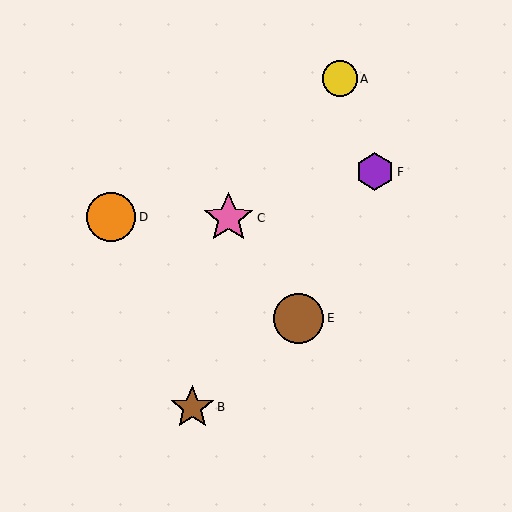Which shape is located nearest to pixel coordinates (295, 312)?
The brown circle (labeled E) at (299, 318) is nearest to that location.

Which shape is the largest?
The pink star (labeled C) is the largest.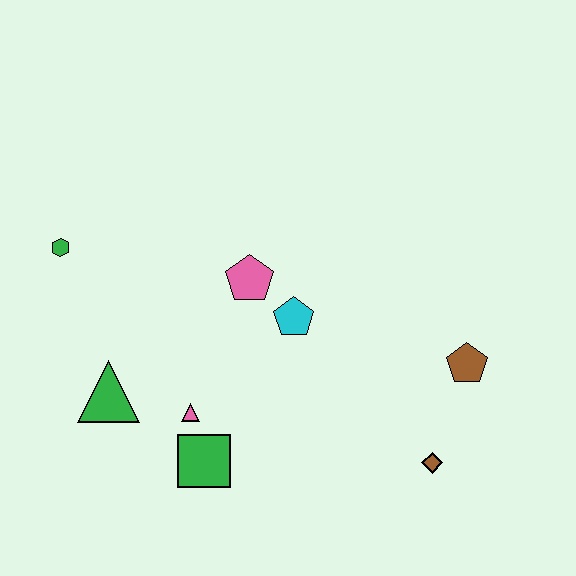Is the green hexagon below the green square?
No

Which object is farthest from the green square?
The brown pentagon is farthest from the green square.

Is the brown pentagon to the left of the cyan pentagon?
No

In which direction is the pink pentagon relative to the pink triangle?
The pink pentagon is above the pink triangle.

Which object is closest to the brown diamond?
The brown pentagon is closest to the brown diamond.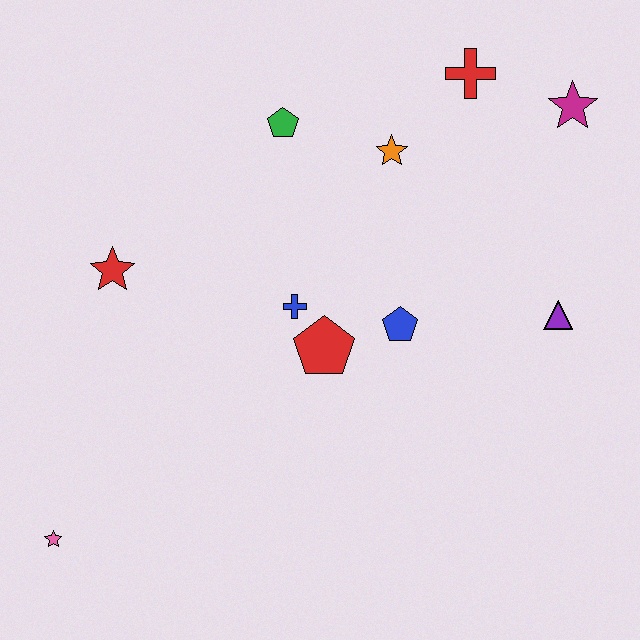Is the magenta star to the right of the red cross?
Yes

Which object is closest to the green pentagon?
The orange star is closest to the green pentagon.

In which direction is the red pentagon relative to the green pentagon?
The red pentagon is below the green pentagon.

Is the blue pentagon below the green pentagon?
Yes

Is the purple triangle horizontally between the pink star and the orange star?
No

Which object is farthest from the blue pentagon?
The pink star is farthest from the blue pentagon.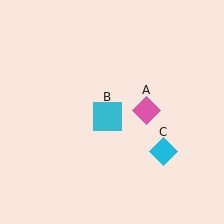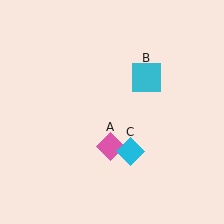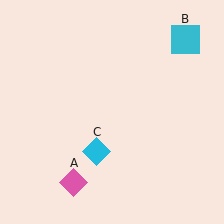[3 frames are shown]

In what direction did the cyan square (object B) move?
The cyan square (object B) moved up and to the right.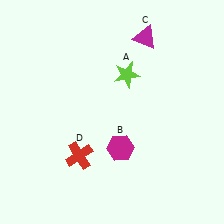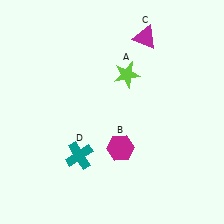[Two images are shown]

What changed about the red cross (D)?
In Image 1, D is red. In Image 2, it changed to teal.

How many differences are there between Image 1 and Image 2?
There is 1 difference between the two images.